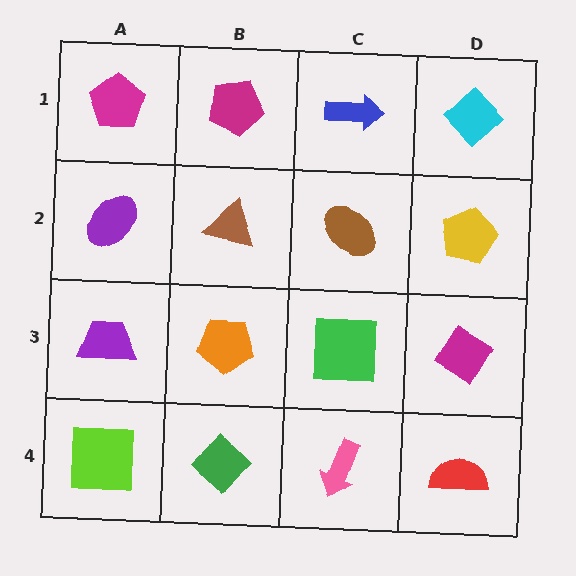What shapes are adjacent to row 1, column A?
A purple ellipse (row 2, column A), a magenta pentagon (row 1, column B).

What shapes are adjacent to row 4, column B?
An orange pentagon (row 3, column B), a lime square (row 4, column A), a pink arrow (row 4, column C).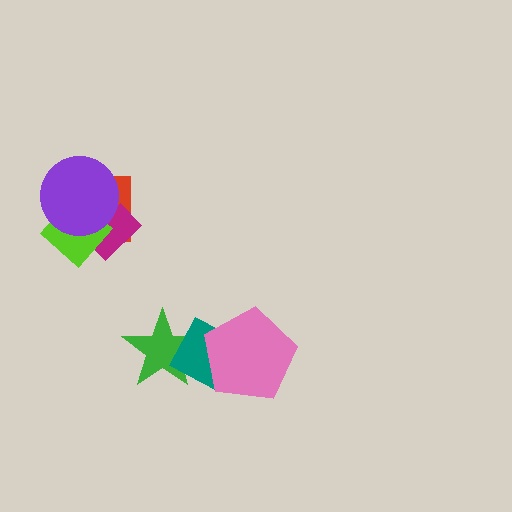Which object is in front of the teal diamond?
The pink pentagon is in front of the teal diamond.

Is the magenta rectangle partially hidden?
Yes, it is partially covered by another shape.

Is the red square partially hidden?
Yes, it is partially covered by another shape.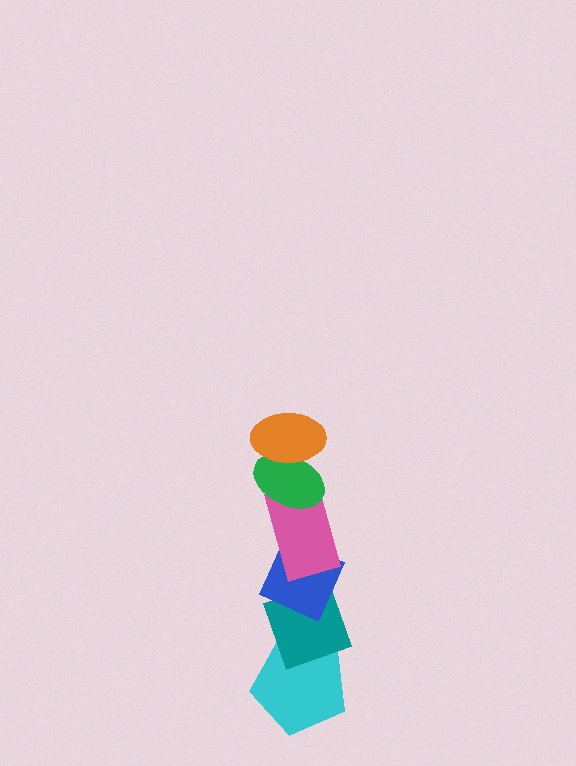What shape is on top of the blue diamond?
The pink rectangle is on top of the blue diamond.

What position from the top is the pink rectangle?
The pink rectangle is 3rd from the top.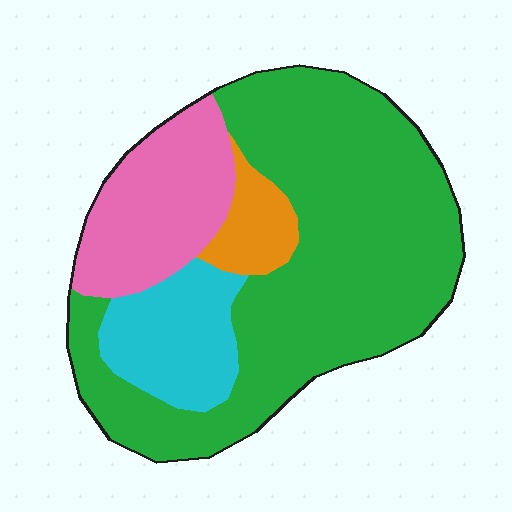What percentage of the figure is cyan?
Cyan takes up about one eighth (1/8) of the figure.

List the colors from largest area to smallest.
From largest to smallest: green, pink, cyan, orange.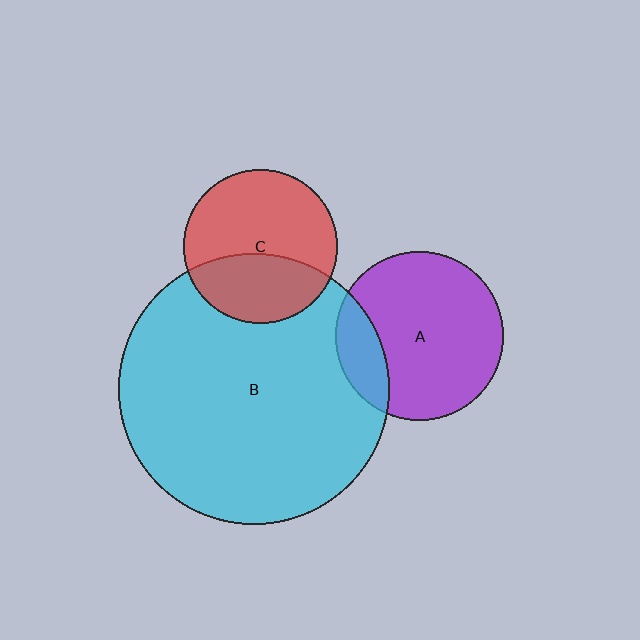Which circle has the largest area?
Circle B (cyan).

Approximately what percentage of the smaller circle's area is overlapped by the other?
Approximately 40%.